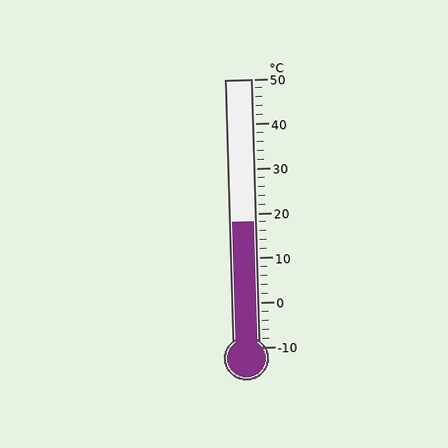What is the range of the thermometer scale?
The thermometer scale ranges from -10°C to 50°C.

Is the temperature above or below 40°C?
The temperature is below 40°C.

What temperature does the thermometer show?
The thermometer shows approximately 18°C.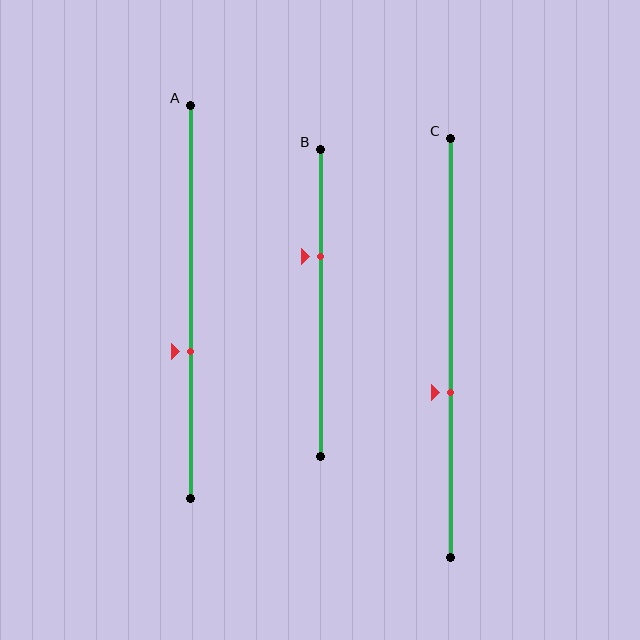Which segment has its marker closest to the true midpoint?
Segment C has its marker closest to the true midpoint.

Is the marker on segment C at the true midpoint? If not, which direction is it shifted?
No, the marker on segment C is shifted downward by about 11% of the segment length.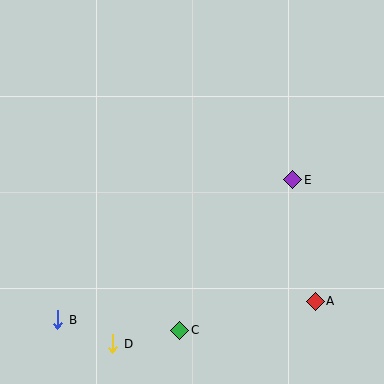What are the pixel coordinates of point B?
Point B is at (58, 320).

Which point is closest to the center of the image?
Point E at (293, 180) is closest to the center.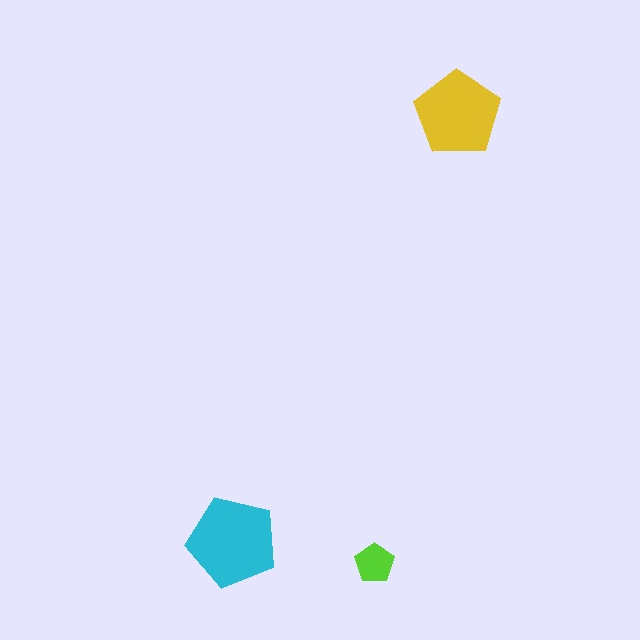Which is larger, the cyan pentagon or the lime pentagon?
The cyan one.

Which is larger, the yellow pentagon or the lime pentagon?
The yellow one.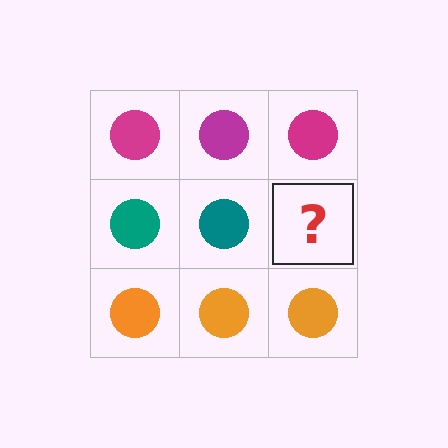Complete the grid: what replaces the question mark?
The question mark should be replaced with a teal circle.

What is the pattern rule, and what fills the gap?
The rule is that each row has a consistent color. The gap should be filled with a teal circle.